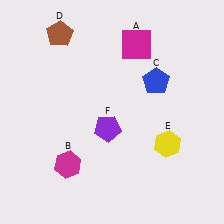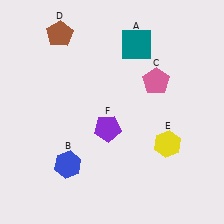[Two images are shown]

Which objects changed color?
A changed from magenta to teal. B changed from magenta to blue. C changed from blue to pink.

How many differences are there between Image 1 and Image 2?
There are 3 differences between the two images.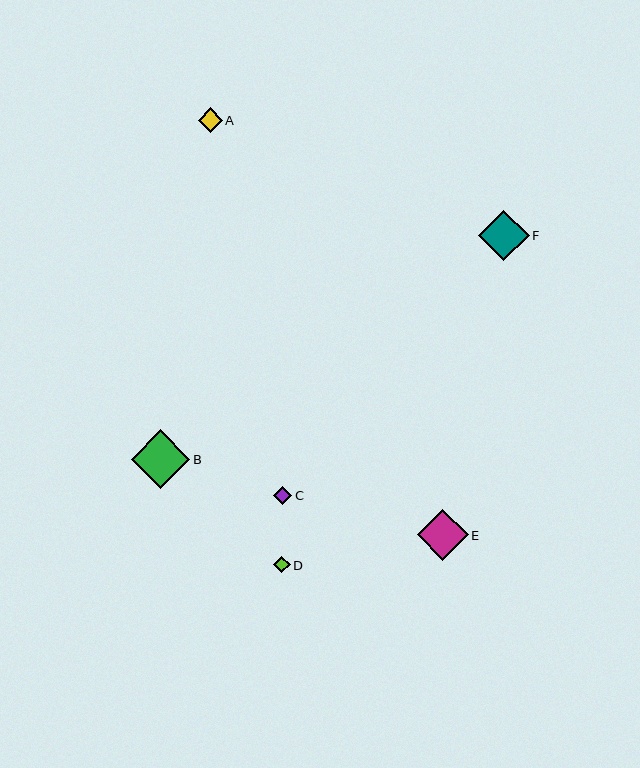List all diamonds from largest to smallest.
From largest to smallest: B, E, F, A, C, D.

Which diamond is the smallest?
Diamond D is the smallest with a size of approximately 17 pixels.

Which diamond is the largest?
Diamond B is the largest with a size of approximately 58 pixels.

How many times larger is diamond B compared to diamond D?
Diamond B is approximately 3.5 times the size of diamond D.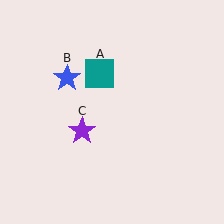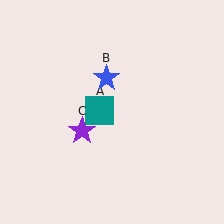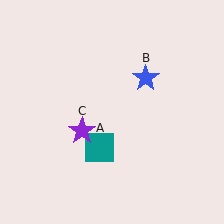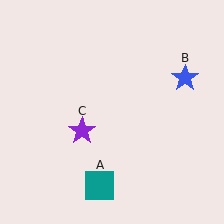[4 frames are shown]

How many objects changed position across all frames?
2 objects changed position: teal square (object A), blue star (object B).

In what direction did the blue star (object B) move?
The blue star (object B) moved right.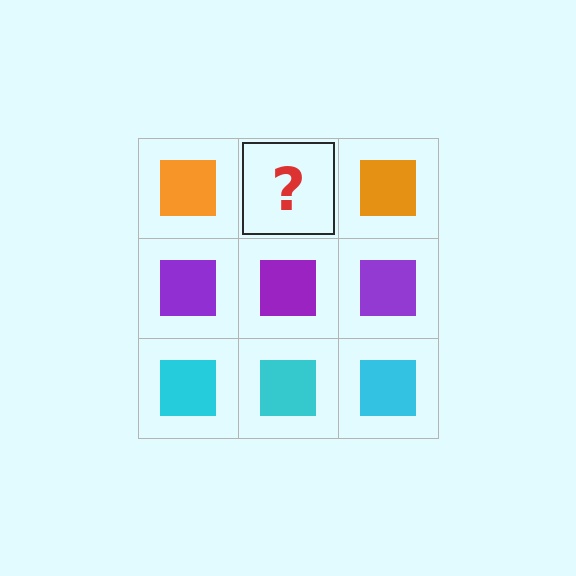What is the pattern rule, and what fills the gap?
The rule is that each row has a consistent color. The gap should be filled with an orange square.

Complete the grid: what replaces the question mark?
The question mark should be replaced with an orange square.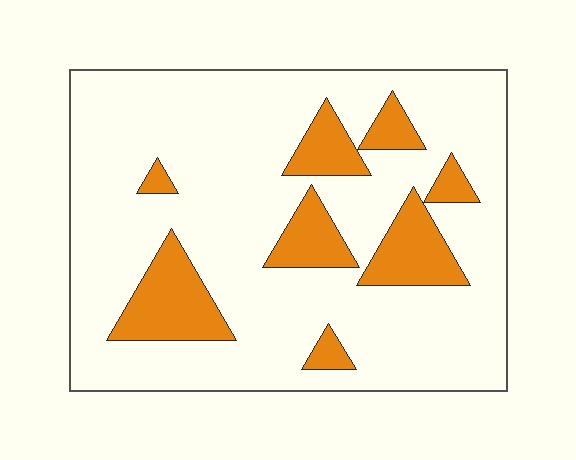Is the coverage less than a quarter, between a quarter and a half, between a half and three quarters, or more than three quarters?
Less than a quarter.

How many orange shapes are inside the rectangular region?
8.